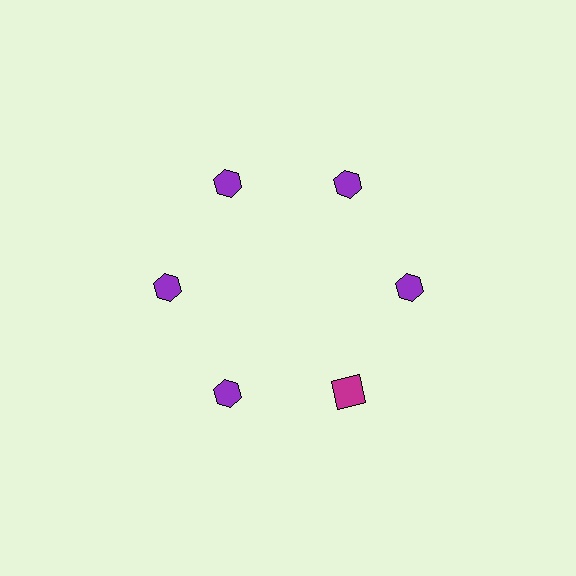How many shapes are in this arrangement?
There are 6 shapes arranged in a ring pattern.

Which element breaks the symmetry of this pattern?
The magenta square at roughly the 5 o'clock position breaks the symmetry. All other shapes are purple hexagons.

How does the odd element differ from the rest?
It differs in both color (magenta instead of purple) and shape (square instead of hexagon).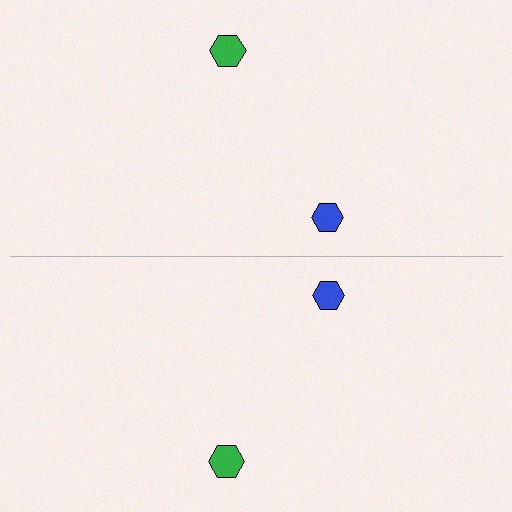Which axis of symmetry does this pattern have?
The pattern has a horizontal axis of symmetry running through the center of the image.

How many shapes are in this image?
There are 4 shapes in this image.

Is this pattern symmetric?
Yes, this pattern has bilateral (reflection) symmetry.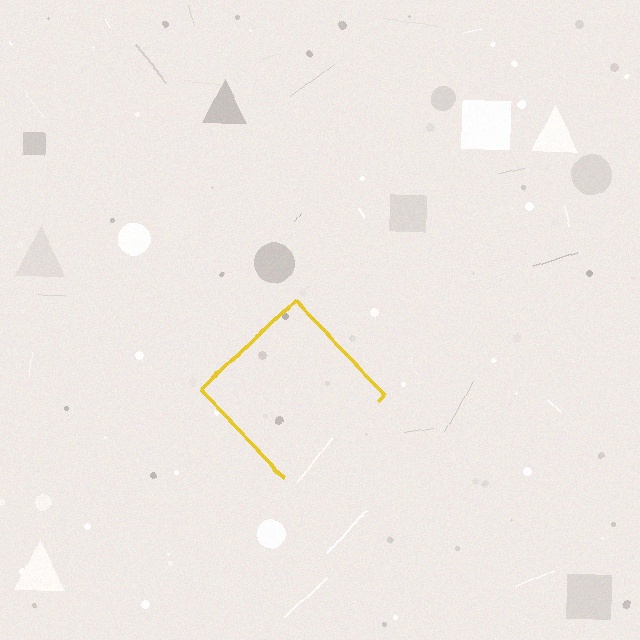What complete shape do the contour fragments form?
The contour fragments form a diamond.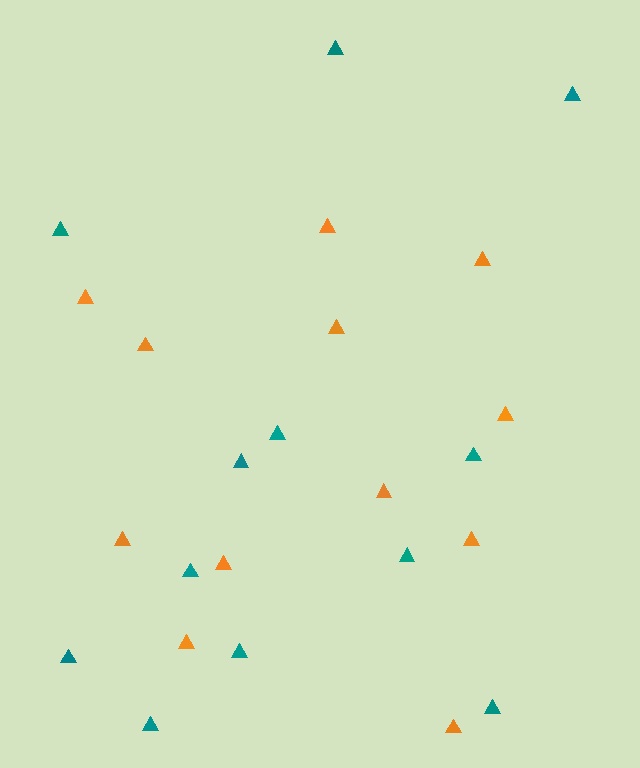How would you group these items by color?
There are 2 groups: one group of teal triangles (12) and one group of orange triangles (12).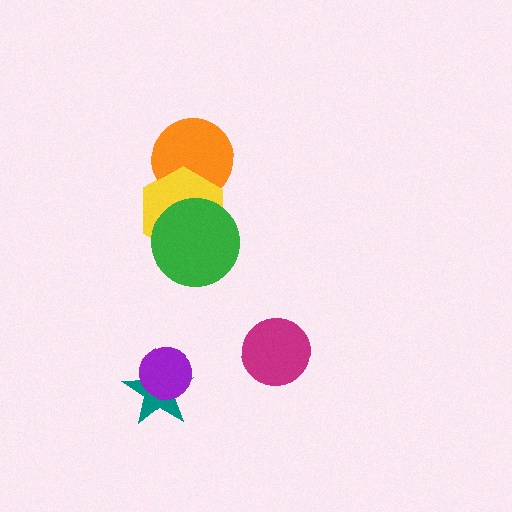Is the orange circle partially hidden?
Yes, it is partially covered by another shape.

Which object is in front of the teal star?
The purple circle is in front of the teal star.